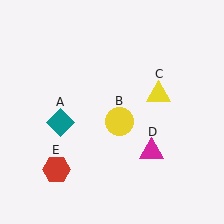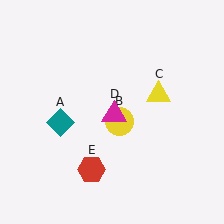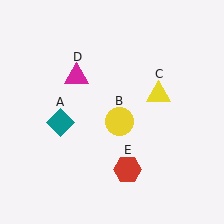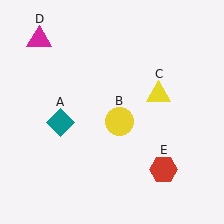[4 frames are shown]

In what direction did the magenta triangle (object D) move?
The magenta triangle (object D) moved up and to the left.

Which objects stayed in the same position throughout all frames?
Teal diamond (object A) and yellow circle (object B) and yellow triangle (object C) remained stationary.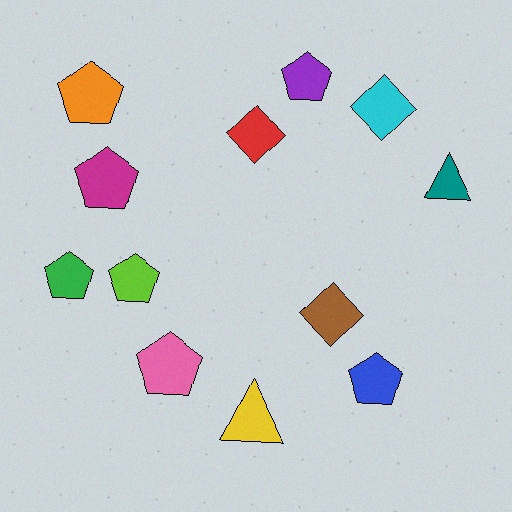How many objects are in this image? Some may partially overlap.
There are 12 objects.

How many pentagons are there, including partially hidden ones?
There are 7 pentagons.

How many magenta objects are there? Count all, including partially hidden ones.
There is 1 magenta object.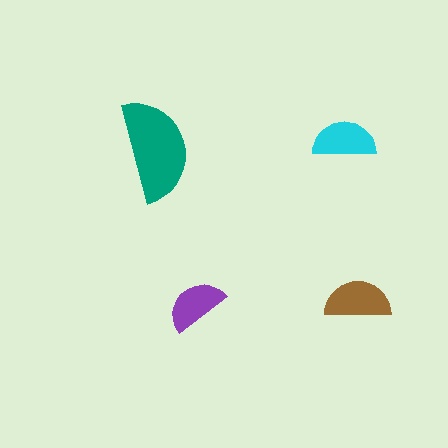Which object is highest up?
The cyan semicircle is topmost.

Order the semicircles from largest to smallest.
the teal one, the brown one, the cyan one, the purple one.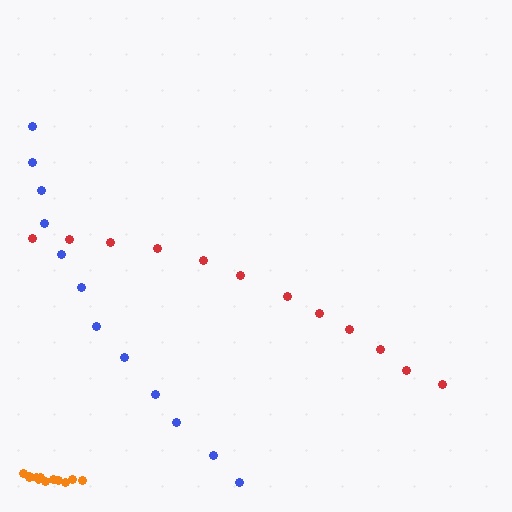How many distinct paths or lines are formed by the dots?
There are 3 distinct paths.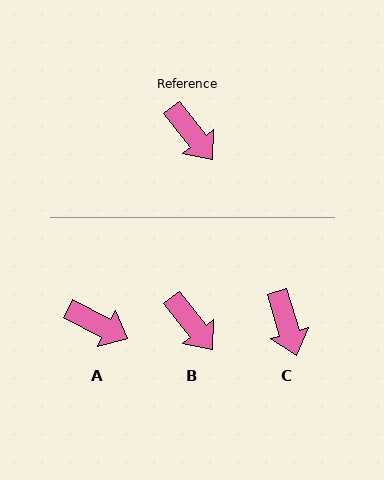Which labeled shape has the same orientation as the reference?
B.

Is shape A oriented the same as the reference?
No, it is off by about 25 degrees.